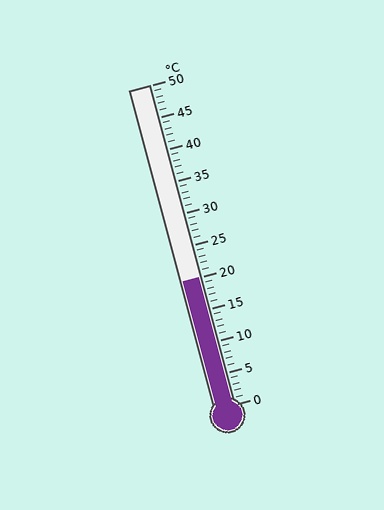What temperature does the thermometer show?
The thermometer shows approximately 20°C.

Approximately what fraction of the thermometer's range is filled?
The thermometer is filled to approximately 40% of its range.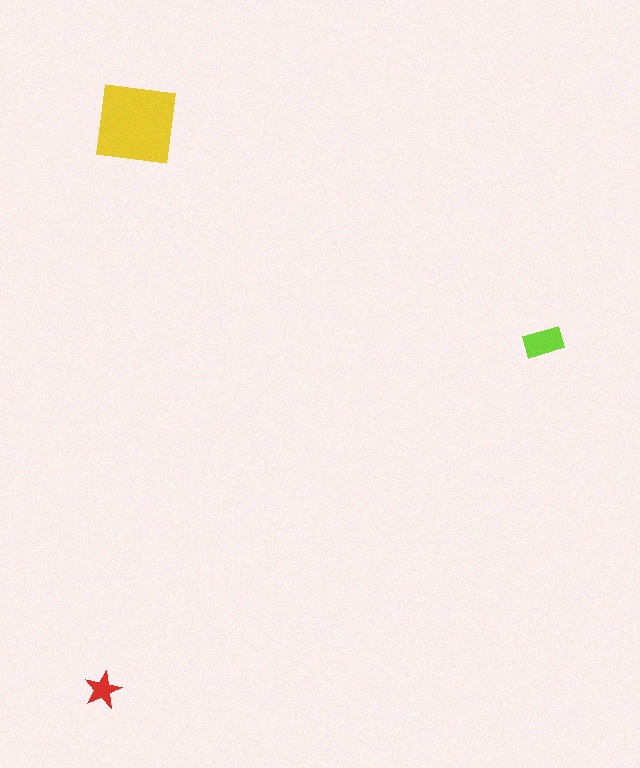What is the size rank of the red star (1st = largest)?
3rd.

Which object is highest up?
The yellow square is topmost.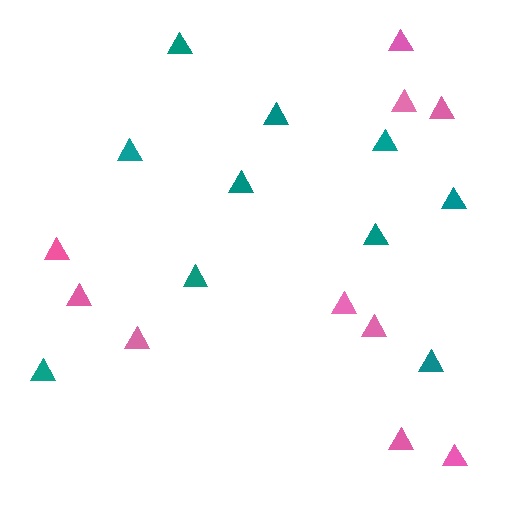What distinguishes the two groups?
There are 2 groups: one group of teal triangles (10) and one group of pink triangles (10).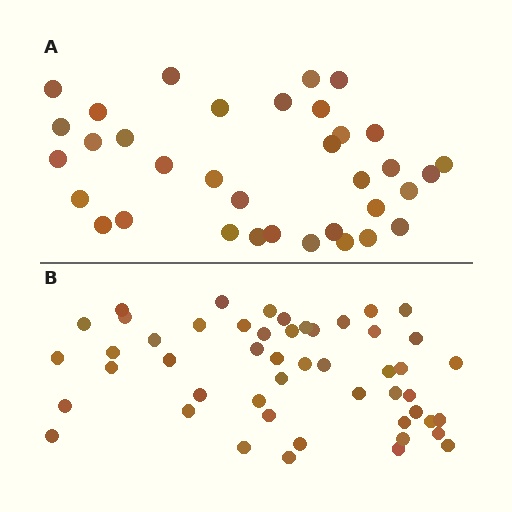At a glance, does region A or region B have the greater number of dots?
Region B (the bottom region) has more dots.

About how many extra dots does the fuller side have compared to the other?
Region B has approximately 15 more dots than region A.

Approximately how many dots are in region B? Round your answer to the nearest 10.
About 50 dots.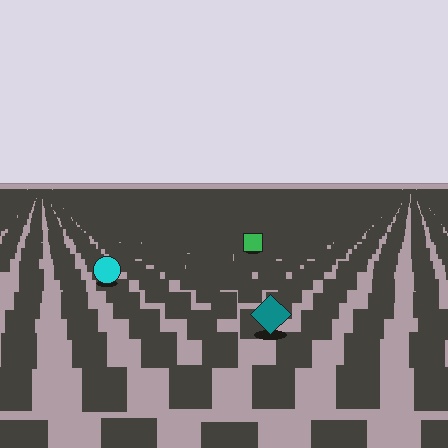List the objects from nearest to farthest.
From nearest to farthest: the teal diamond, the cyan circle, the green square.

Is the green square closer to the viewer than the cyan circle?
No. The cyan circle is closer — you can tell from the texture gradient: the ground texture is coarser near it.